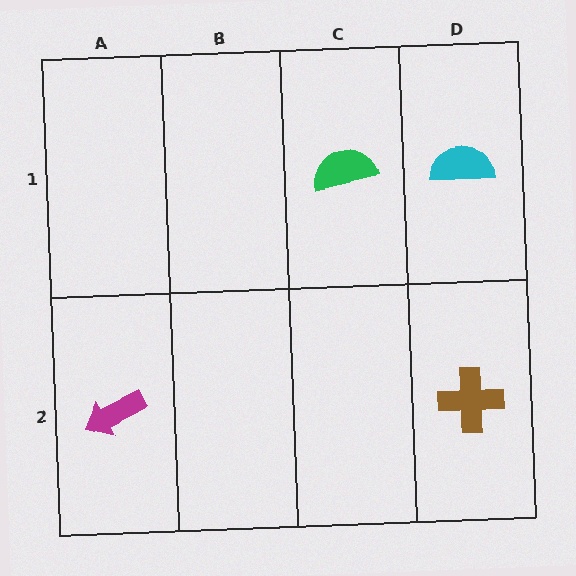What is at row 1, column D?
A cyan semicircle.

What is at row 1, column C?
A green semicircle.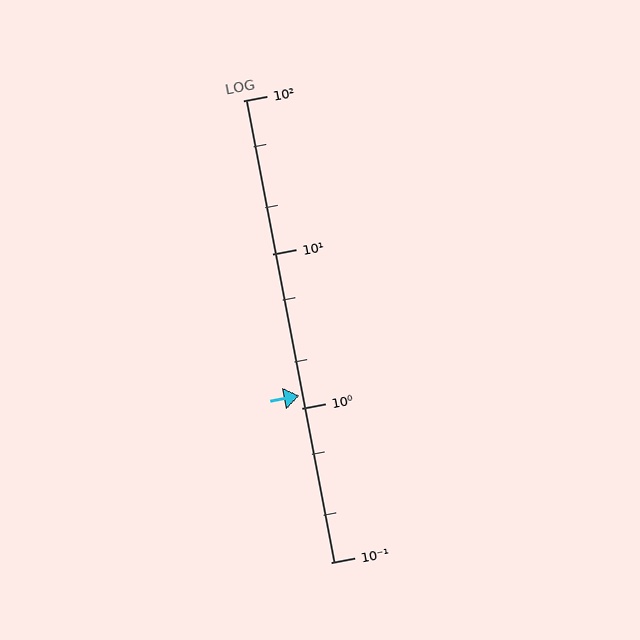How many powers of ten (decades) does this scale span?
The scale spans 3 decades, from 0.1 to 100.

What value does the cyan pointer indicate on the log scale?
The pointer indicates approximately 1.2.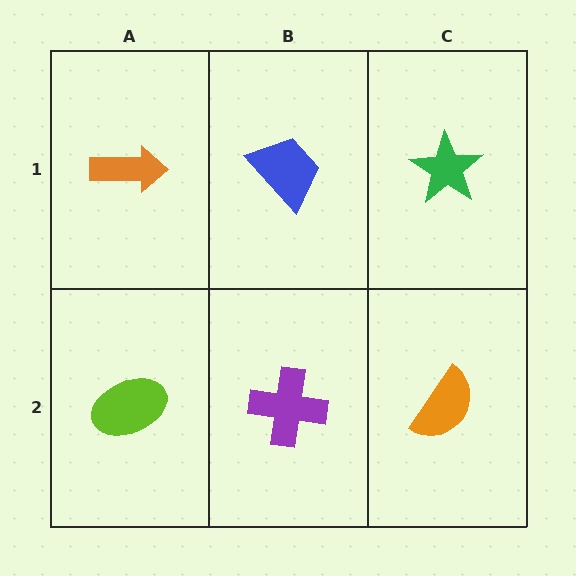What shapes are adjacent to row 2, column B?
A blue trapezoid (row 1, column B), a lime ellipse (row 2, column A), an orange semicircle (row 2, column C).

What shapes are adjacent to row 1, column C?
An orange semicircle (row 2, column C), a blue trapezoid (row 1, column B).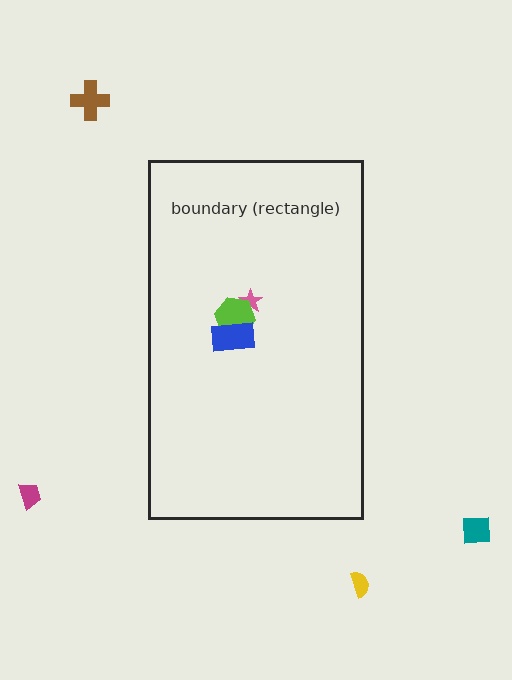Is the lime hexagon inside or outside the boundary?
Inside.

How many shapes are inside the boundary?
3 inside, 4 outside.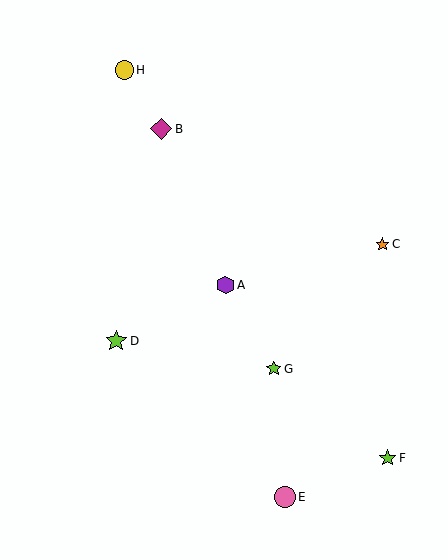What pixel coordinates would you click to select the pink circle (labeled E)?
Click at (285, 497) to select the pink circle E.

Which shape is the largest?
The magenta diamond (labeled B) is the largest.